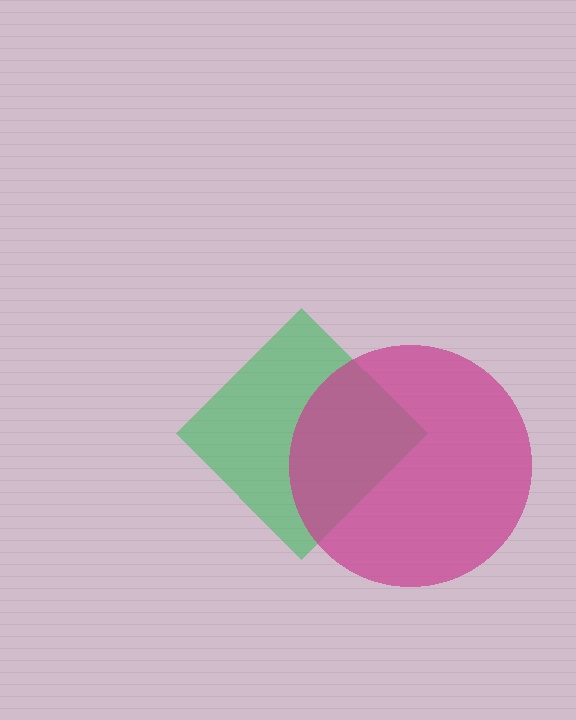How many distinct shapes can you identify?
There are 2 distinct shapes: a green diamond, a magenta circle.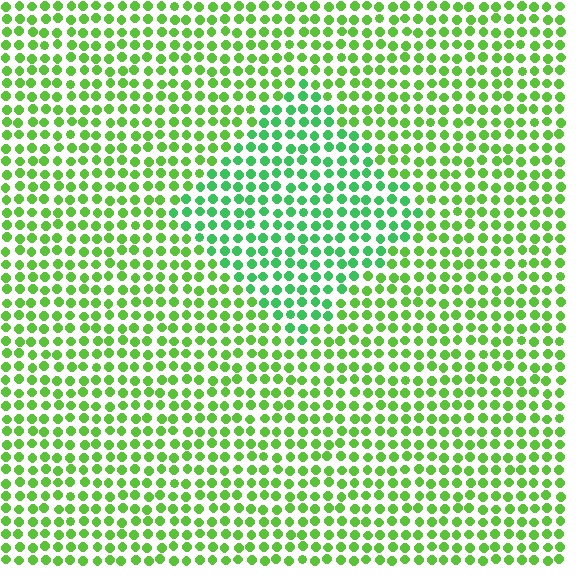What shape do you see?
I see a diamond.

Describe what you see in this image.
The image is filled with small lime elements in a uniform arrangement. A diamond-shaped region is visible where the elements are tinted to a slightly different hue, forming a subtle color boundary.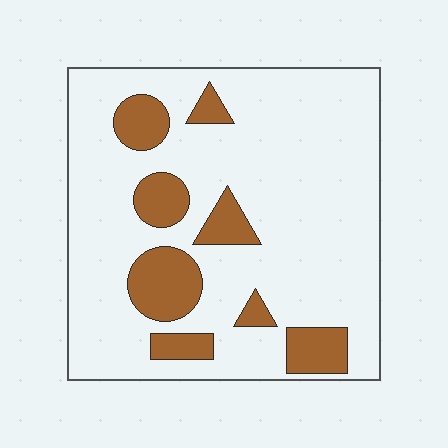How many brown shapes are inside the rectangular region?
8.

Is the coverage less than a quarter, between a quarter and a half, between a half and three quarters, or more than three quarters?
Less than a quarter.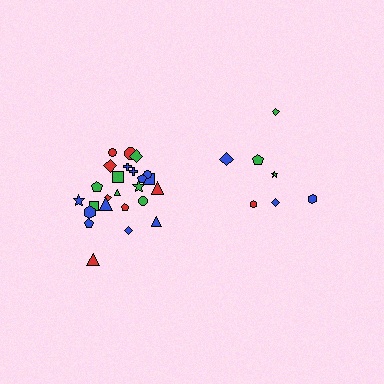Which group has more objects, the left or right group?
The left group.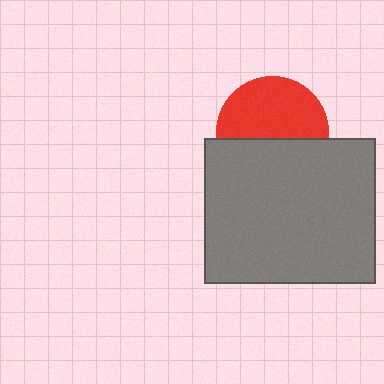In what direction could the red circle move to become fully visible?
The red circle could move up. That would shift it out from behind the gray rectangle entirely.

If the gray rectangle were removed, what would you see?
You would see the complete red circle.